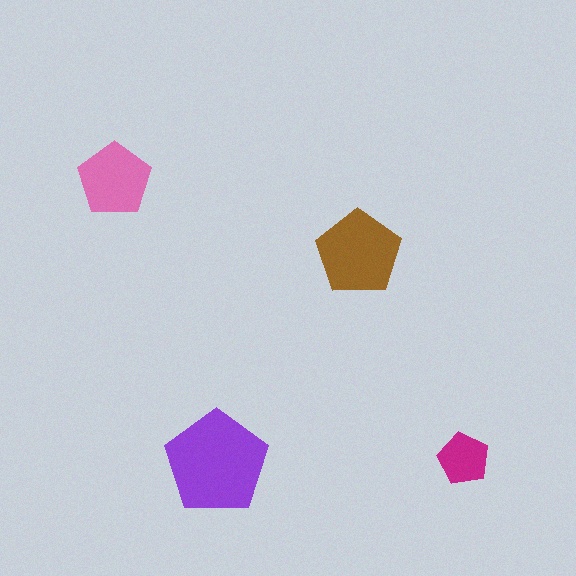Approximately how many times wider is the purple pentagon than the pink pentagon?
About 1.5 times wider.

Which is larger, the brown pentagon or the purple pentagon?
The purple one.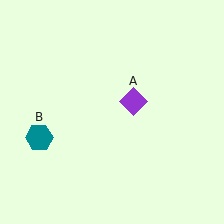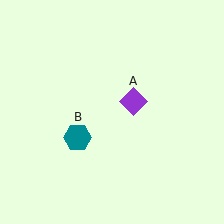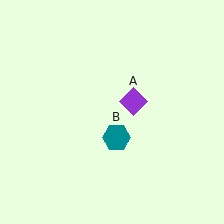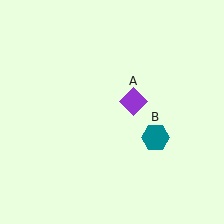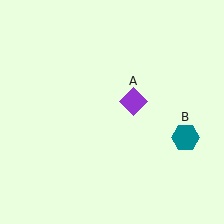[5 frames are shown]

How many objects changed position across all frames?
1 object changed position: teal hexagon (object B).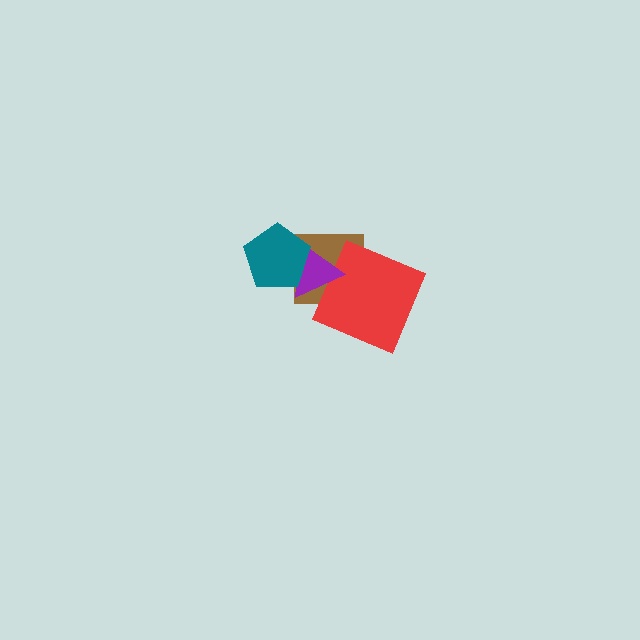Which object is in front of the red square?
The purple triangle is in front of the red square.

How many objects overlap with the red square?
2 objects overlap with the red square.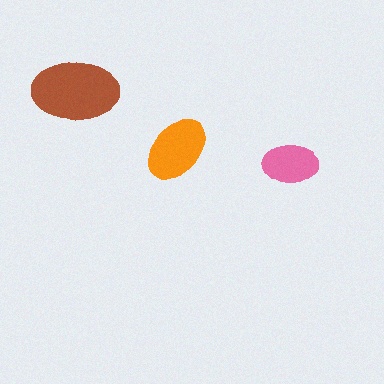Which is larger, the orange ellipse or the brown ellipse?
The brown one.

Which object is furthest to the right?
The pink ellipse is rightmost.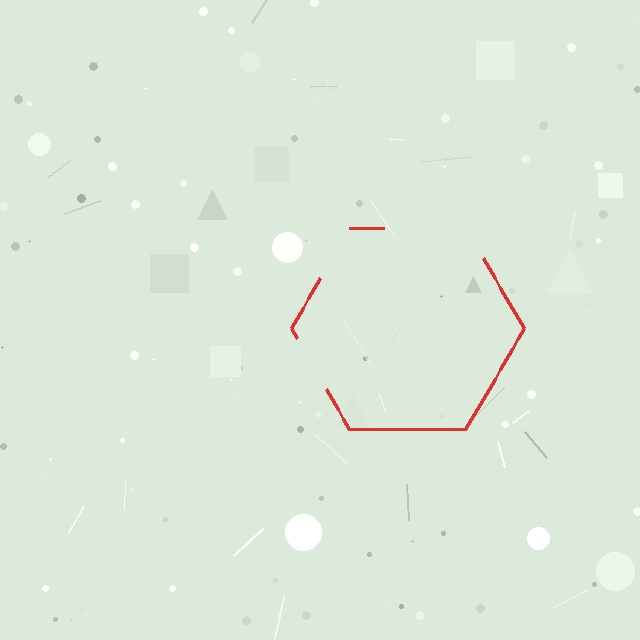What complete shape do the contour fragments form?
The contour fragments form a hexagon.